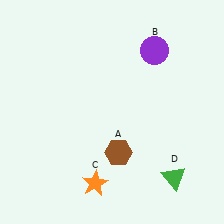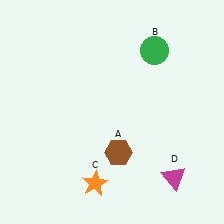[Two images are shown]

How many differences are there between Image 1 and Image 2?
There are 2 differences between the two images.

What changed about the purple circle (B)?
In Image 1, B is purple. In Image 2, it changed to green.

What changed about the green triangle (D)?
In Image 1, D is green. In Image 2, it changed to magenta.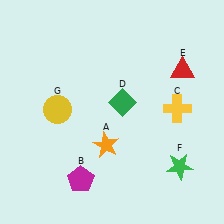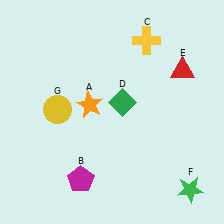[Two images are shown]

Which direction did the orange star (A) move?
The orange star (A) moved up.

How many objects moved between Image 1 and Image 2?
3 objects moved between the two images.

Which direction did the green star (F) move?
The green star (F) moved down.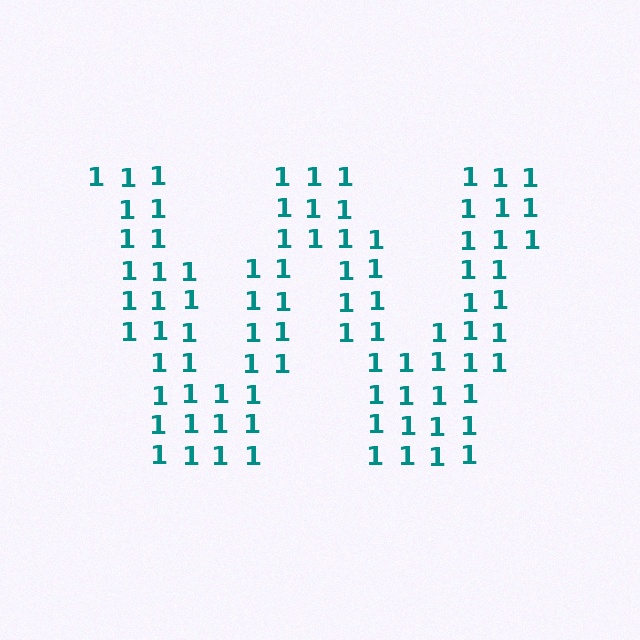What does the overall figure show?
The overall figure shows the letter W.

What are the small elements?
The small elements are digit 1's.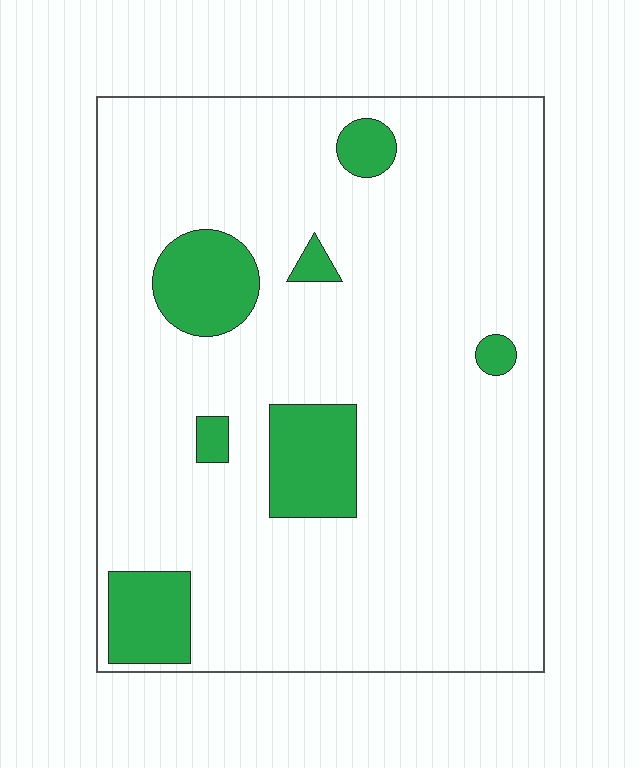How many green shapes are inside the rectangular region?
7.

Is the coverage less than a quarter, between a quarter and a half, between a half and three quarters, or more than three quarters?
Less than a quarter.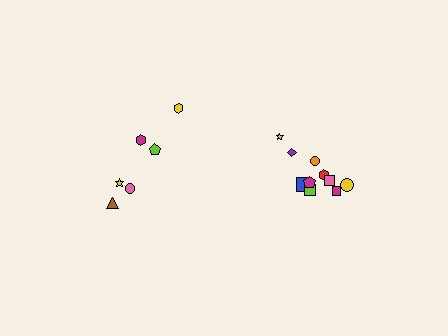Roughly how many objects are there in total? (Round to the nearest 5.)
Roughly 15 objects in total.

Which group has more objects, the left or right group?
The right group.